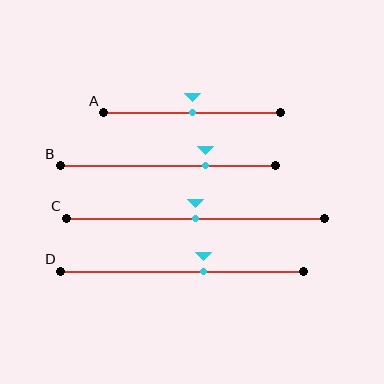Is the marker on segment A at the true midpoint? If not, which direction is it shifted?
Yes, the marker on segment A is at the true midpoint.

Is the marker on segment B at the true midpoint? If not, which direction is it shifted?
No, the marker on segment B is shifted to the right by about 17% of the segment length.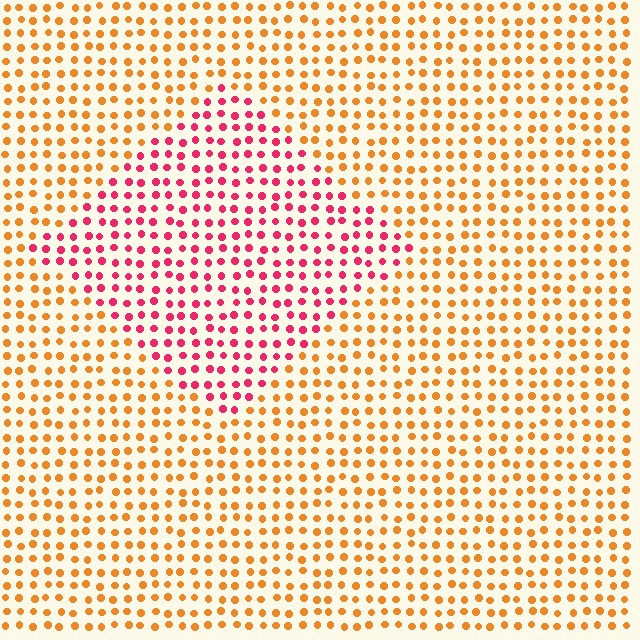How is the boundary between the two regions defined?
The boundary is defined purely by a slight shift in hue (about 50 degrees). Spacing, size, and orientation are identical on both sides.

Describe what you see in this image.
The image is filled with small orange elements in a uniform arrangement. A diamond-shaped region is visible where the elements are tinted to a slightly different hue, forming a subtle color boundary.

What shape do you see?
I see a diamond.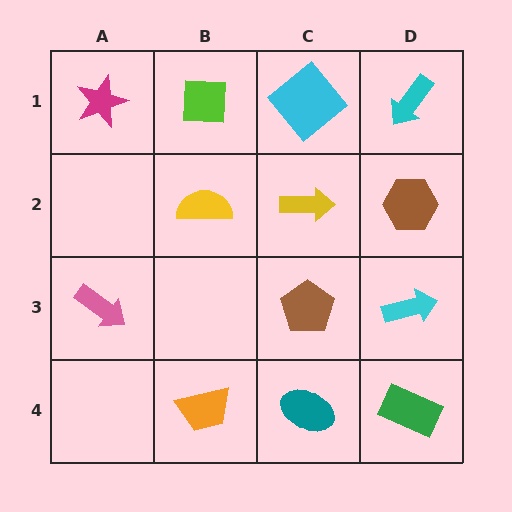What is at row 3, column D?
A cyan arrow.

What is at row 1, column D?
A cyan arrow.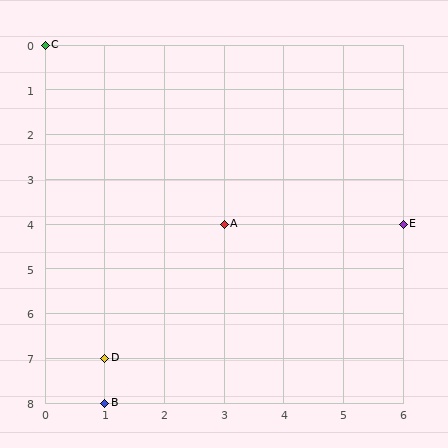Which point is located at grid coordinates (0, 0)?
Point C is at (0, 0).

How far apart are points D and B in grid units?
Points D and B are 1 row apart.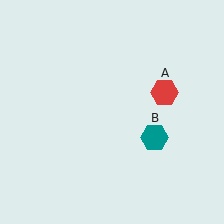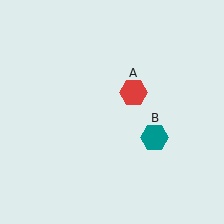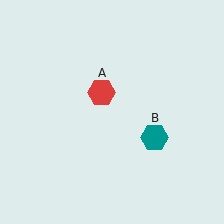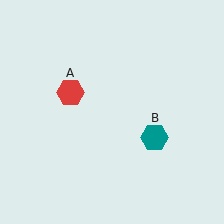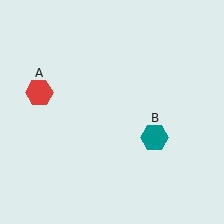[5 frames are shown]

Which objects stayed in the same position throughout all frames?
Teal hexagon (object B) remained stationary.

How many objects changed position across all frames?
1 object changed position: red hexagon (object A).